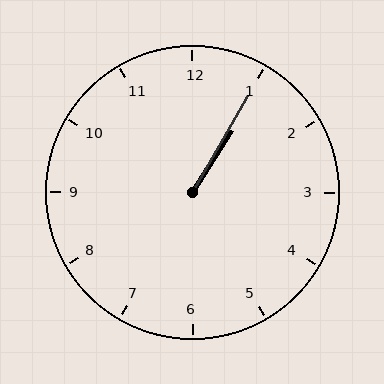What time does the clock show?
1:05.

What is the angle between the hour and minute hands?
Approximately 2 degrees.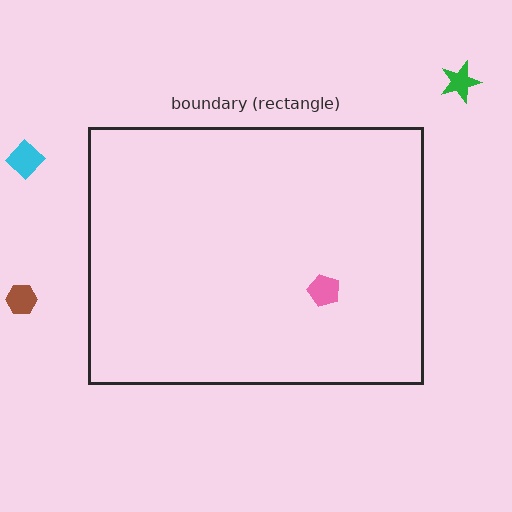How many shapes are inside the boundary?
1 inside, 3 outside.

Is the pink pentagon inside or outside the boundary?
Inside.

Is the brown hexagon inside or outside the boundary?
Outside.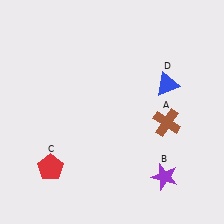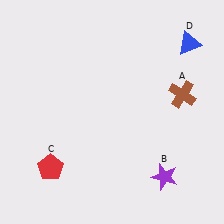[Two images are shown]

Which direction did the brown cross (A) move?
The brown cross (A) moved up.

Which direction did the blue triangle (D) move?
The blue triangle (D) moved up.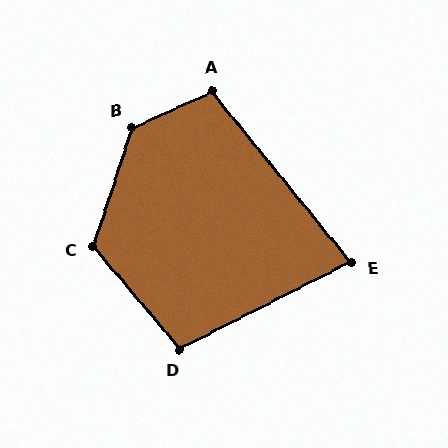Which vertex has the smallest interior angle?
E, at approximately 78 degrees.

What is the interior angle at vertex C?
Approximately 122 degrees (obtuse).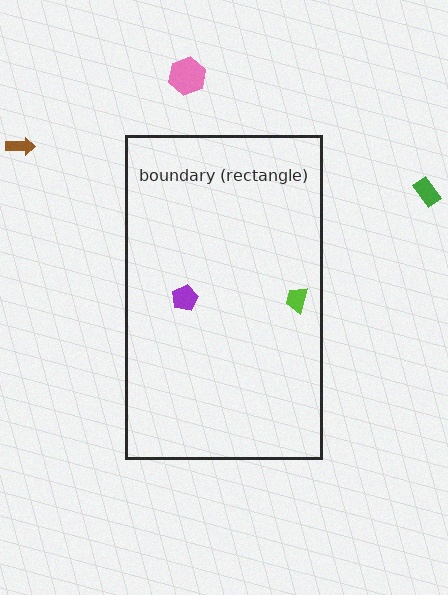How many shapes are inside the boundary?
2 inside, 3 outside.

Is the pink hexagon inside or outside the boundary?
Outside.